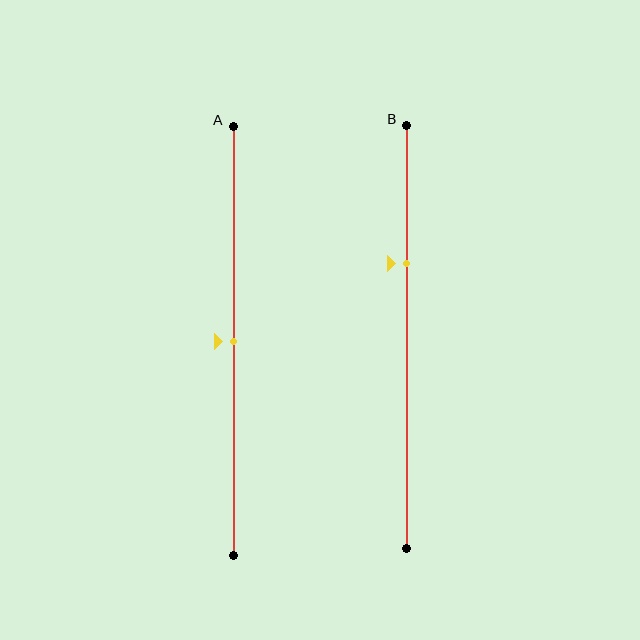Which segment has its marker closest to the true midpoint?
Segment A has its marker closest to the true midpoint.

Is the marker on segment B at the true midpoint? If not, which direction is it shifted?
No, the marker on segment B is shifted upward by about 17% of the segment length.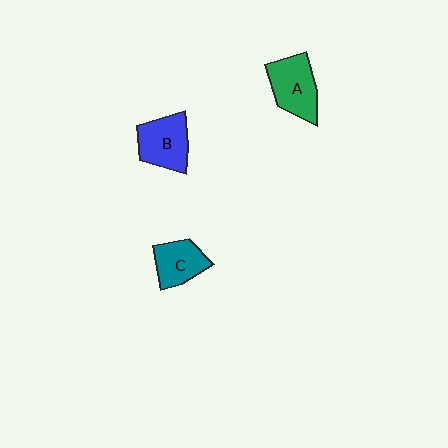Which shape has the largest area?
Shape A (green).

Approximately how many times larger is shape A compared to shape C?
Approximately 1.3 times.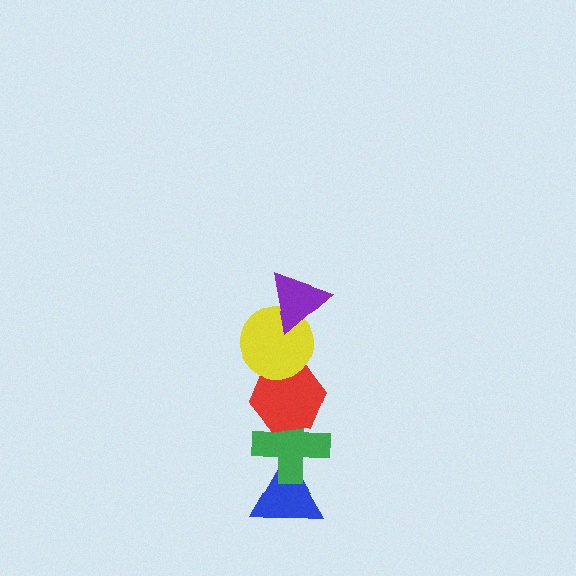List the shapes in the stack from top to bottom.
From top to bottom: the purple triangle, the yellow circle, the red hexagon, the green cross, the blue triangle.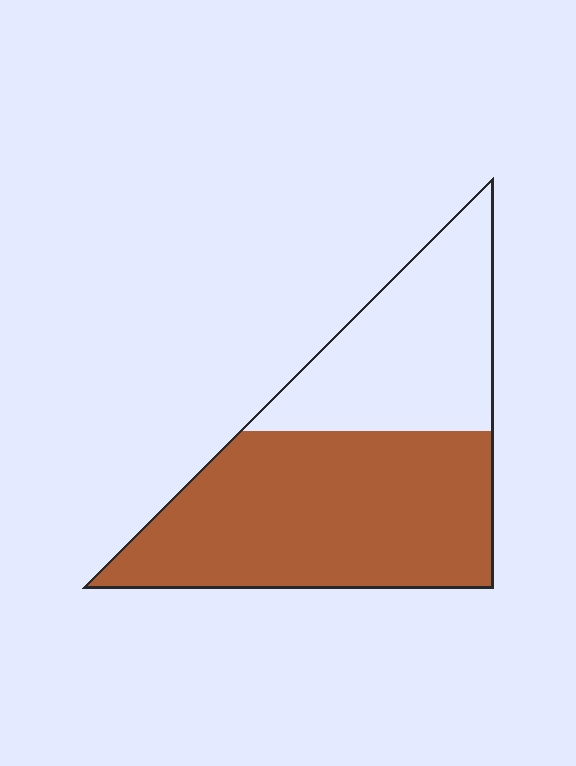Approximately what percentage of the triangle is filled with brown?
Approximately 60%.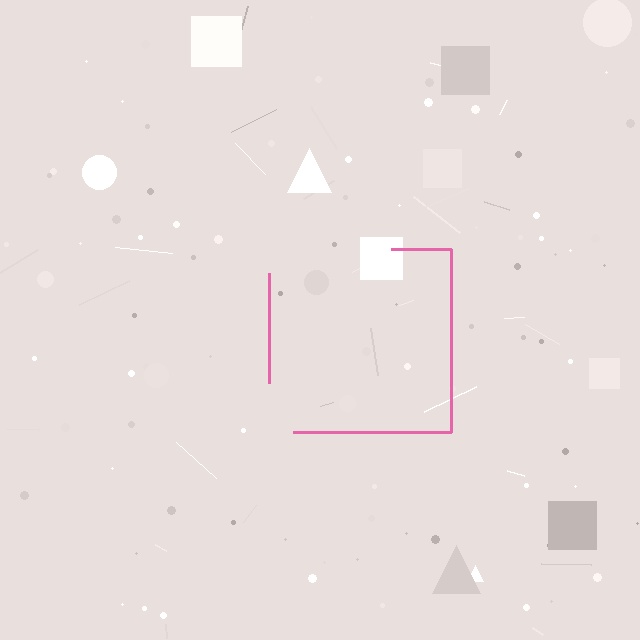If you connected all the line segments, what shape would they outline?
They would outline a square.